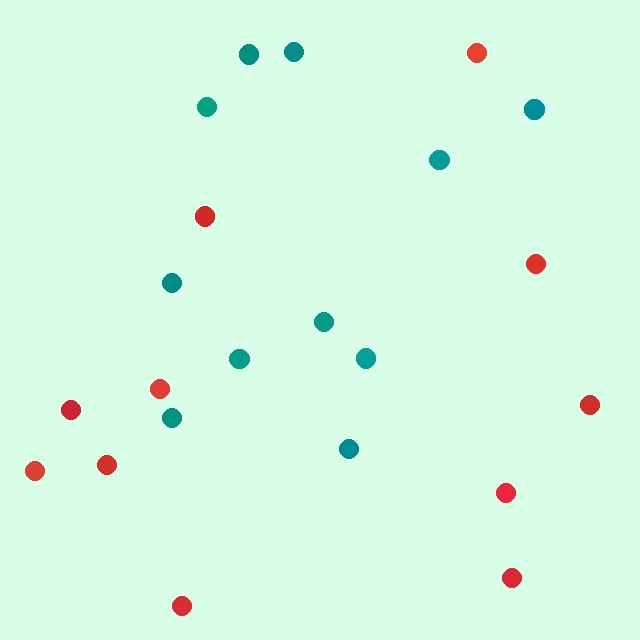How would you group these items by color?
There are 2 groups: one group of teal circles (11) and one group of red circles (11).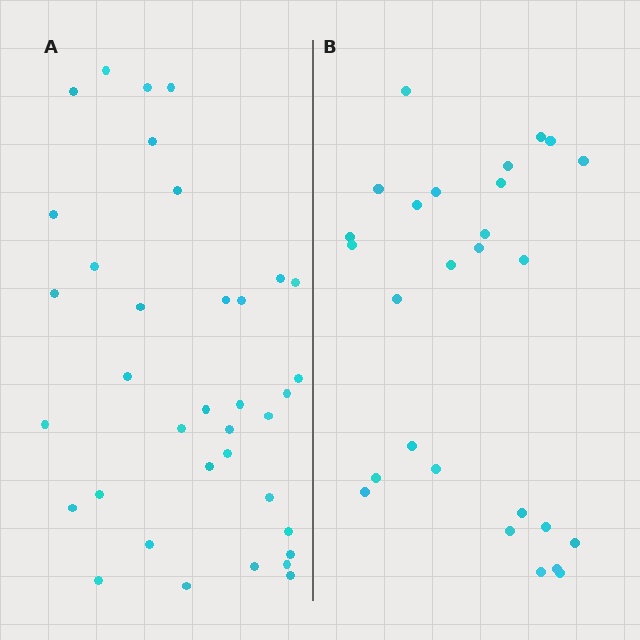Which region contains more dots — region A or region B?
Region A (the left region) has more dots.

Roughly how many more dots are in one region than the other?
Region A has roughly 8 or so more dots than region B.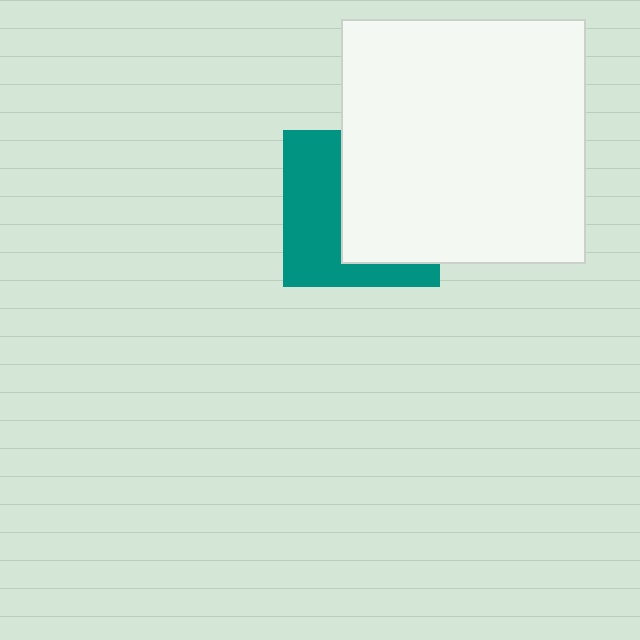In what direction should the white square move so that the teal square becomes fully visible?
The white square should move right. That is the shortest direction to clear the overlap and leave the teal square fully visible.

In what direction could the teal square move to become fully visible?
The teal square could move left. That would shift it out from behind the white square entirely.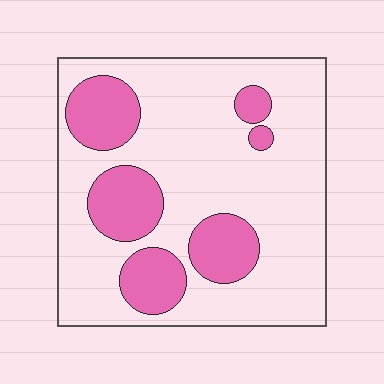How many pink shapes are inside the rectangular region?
6.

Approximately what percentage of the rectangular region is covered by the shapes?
Approximately 25%.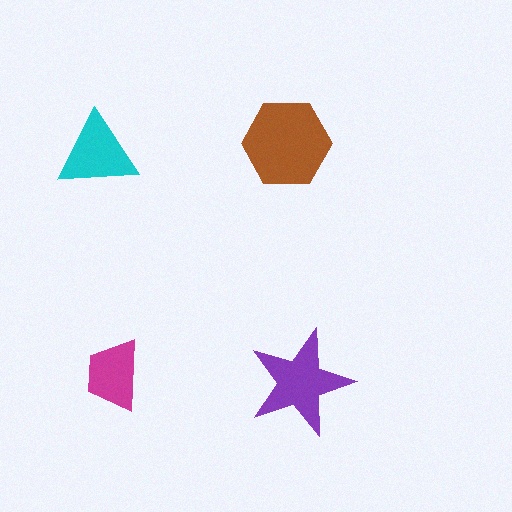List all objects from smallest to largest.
The magenta trapezoid, the cyan triangle, the purple star, the brown hexagon.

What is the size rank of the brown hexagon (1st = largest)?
1st.